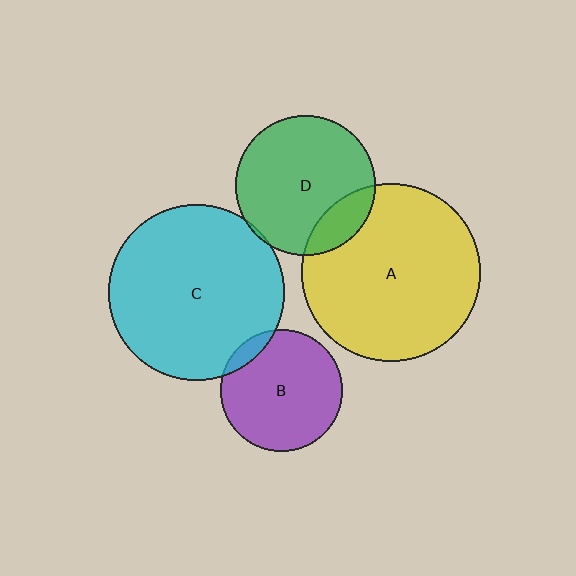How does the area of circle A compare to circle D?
Approximately 1.6 times.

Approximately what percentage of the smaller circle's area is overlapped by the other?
Approximately 5%.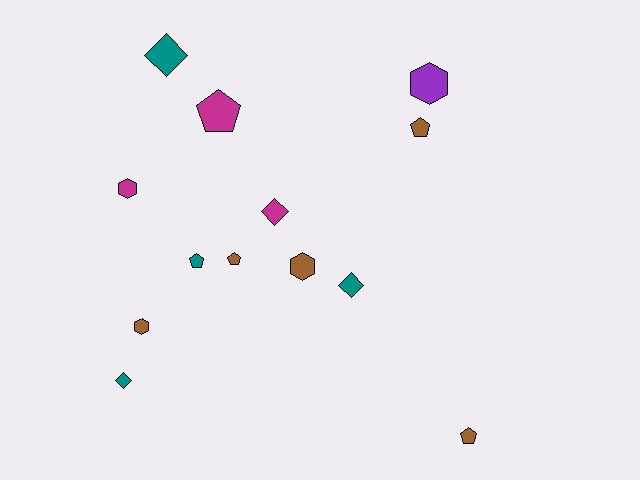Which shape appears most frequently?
Pentagon, with 5 objects.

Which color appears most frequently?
Brown, with 5 objects.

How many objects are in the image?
There are 13 objects.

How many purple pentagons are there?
There are no purple pentagons.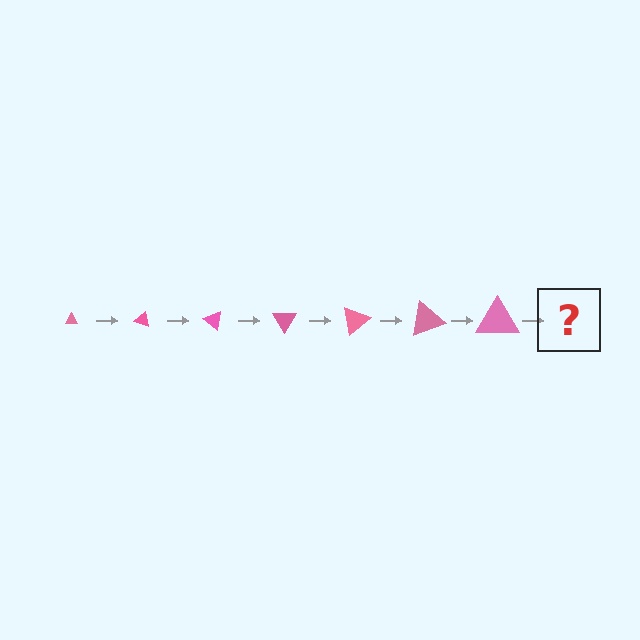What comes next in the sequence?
The next element should be a triangle, larger than the previous one and rotated 140 degrees from the start.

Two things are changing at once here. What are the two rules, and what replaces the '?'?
The two rules are that the triangle grows larger each step and it rotates 20 degrees each step. The '?' should be a triangle, larger than the previous one and rotated 140 degrees from the start.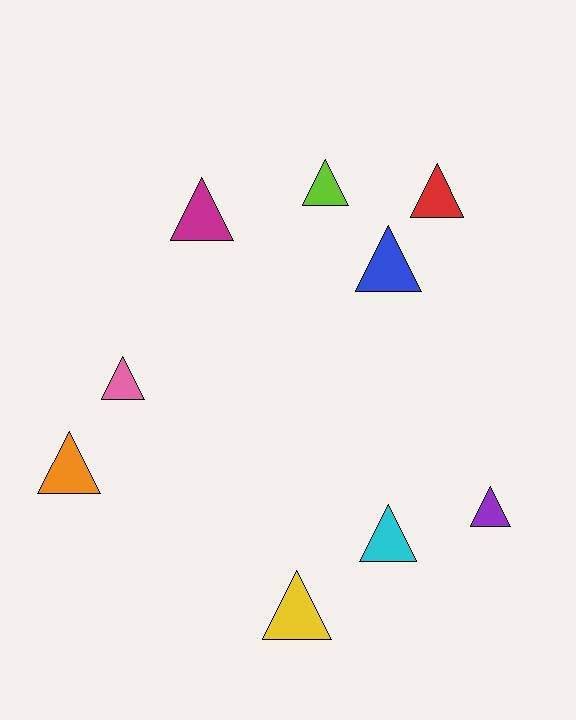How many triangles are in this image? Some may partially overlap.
There are 9 triangles.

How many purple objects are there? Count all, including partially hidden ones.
There is 1 purple object.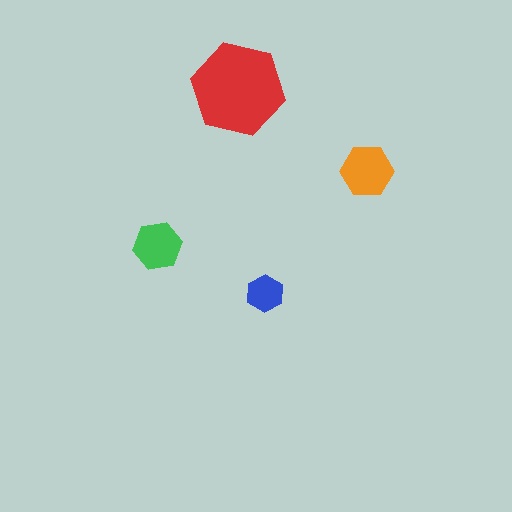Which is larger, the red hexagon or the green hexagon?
The red one.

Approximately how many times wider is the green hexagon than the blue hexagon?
About 1.5 times wider.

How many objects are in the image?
There are 4 objects in the image.